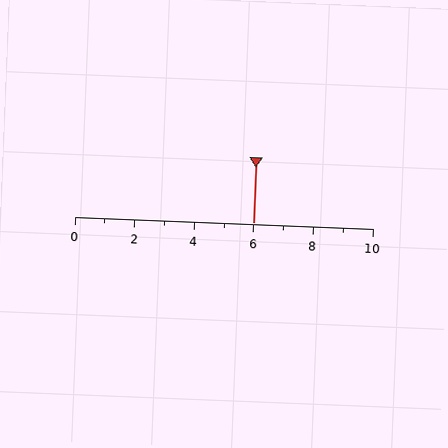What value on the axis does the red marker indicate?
The marker indicates approximately 6.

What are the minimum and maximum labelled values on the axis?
The axis runs from 0 to 10.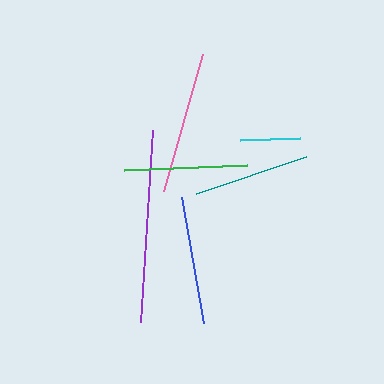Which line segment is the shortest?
The cyan line is the shortest at approximately 61 pixels.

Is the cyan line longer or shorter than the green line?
The green line is longer than the cyan line.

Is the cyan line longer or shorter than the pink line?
The pink line is longer than the cyan line.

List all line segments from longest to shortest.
From longest to shortest: purple, pink, blue, green, teal, cyan.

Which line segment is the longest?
The purple line is the longest at approximately 192 pixels.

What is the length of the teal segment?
The teal segment is approximately 115 pixels long.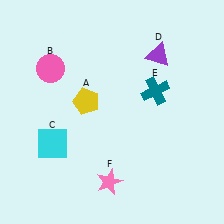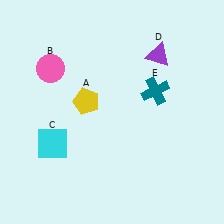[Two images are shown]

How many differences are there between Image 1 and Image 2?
There is 1 difference between the two images.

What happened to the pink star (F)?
The pink star (F) was removed in Image 2. It was in the bottom-left area of Image 1.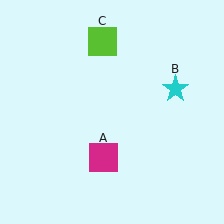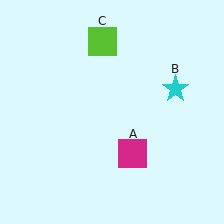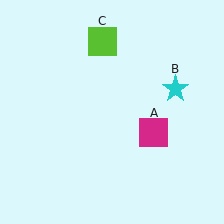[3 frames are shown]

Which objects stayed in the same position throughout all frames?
Cyan star (object B) and lime square (object C) remained stationary.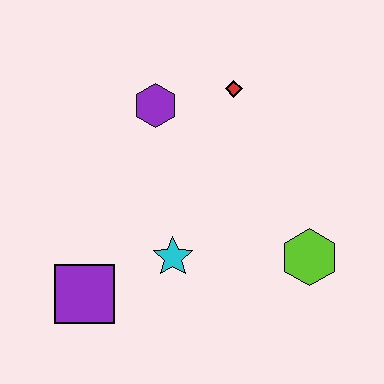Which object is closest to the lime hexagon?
The cyan star is closest to the lime hexagon.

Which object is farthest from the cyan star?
The red diamond is farthest from the cyan star.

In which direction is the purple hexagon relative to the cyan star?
The purple hexagon is above the cyan star.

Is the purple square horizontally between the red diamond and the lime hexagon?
No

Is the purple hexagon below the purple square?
No